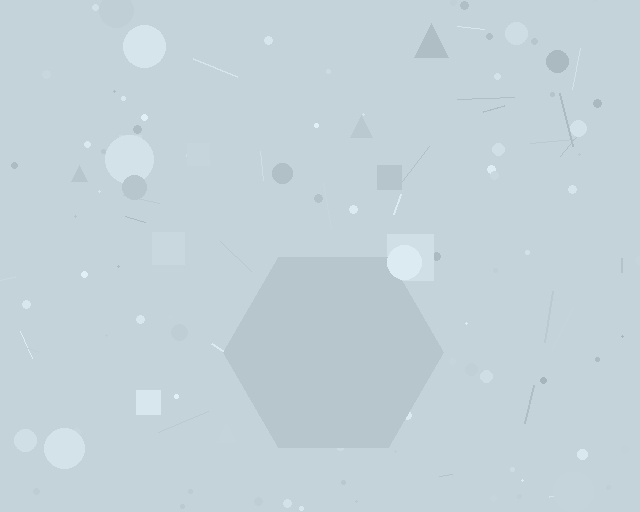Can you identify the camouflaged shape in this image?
The camouflaged shape is a hexagon.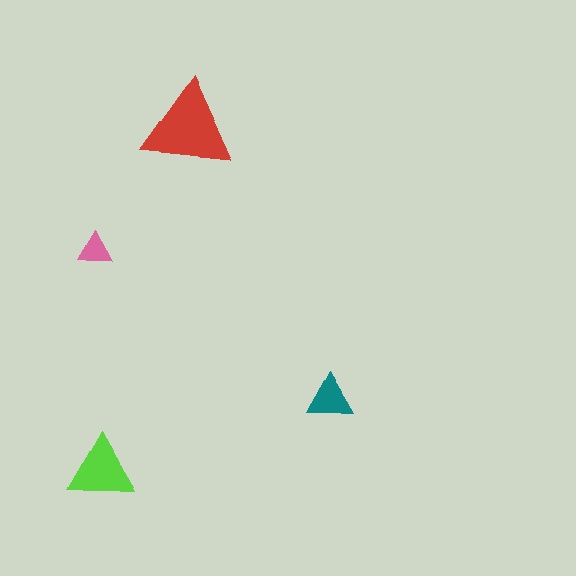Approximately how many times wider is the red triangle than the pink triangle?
About 2.5 times wider.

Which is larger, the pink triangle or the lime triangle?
The lime one.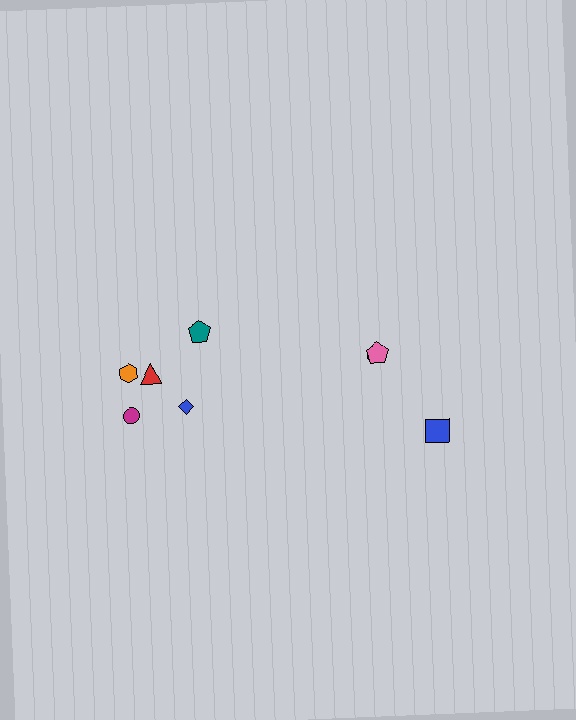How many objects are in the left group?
There are 5 objects.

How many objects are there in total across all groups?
There are 8 objects.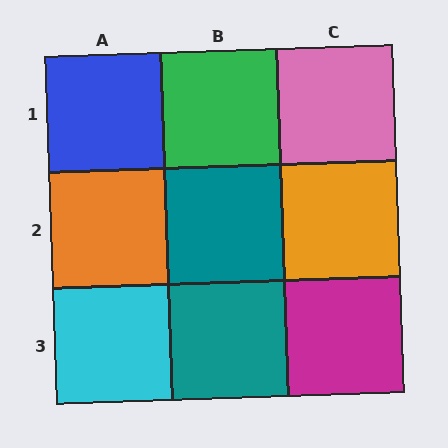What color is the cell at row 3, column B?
Teal.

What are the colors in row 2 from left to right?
Orange, teal, orange.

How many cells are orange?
2 cells are orange.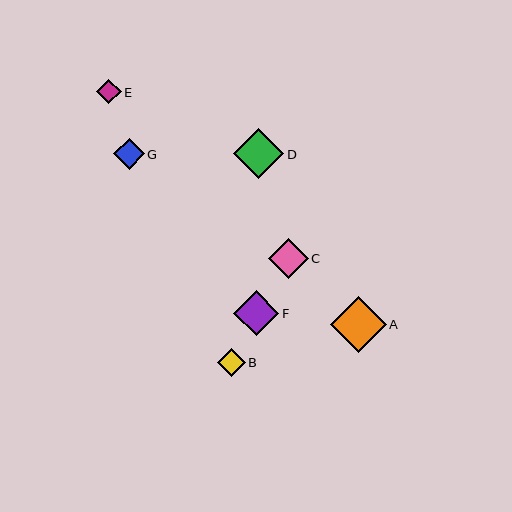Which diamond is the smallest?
Diamond E is the smallest with a size of approximately 25 pixels.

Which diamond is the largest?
Diamond A is the largest with a size of approximately 56 pixels.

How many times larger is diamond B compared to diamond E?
Diamond B is approximately 1.1 times the size of diamond E.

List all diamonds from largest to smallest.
From largest to smallest: A, D, F, C, G, B, E.